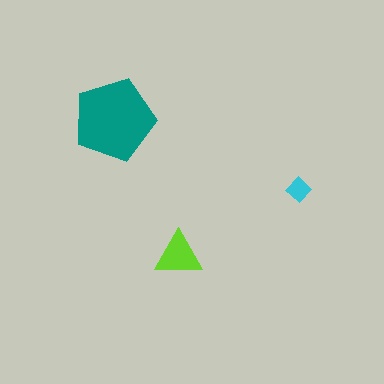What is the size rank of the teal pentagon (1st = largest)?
1st.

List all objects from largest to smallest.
The teal pentagon, the lime triangle, the cyan diamond.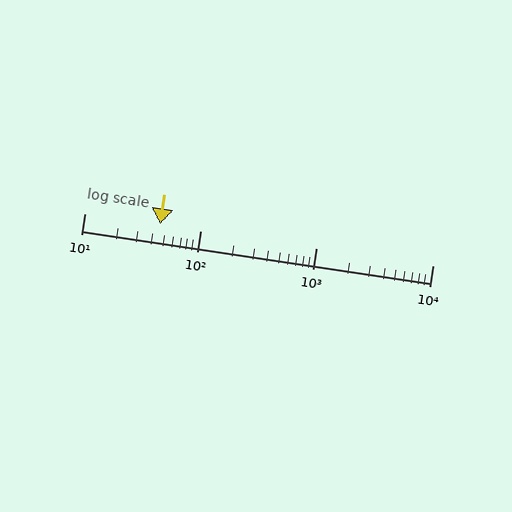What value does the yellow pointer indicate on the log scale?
The pointer indicates approximately 45.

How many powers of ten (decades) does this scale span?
The scale spans 3 decades, from 10 to 10000.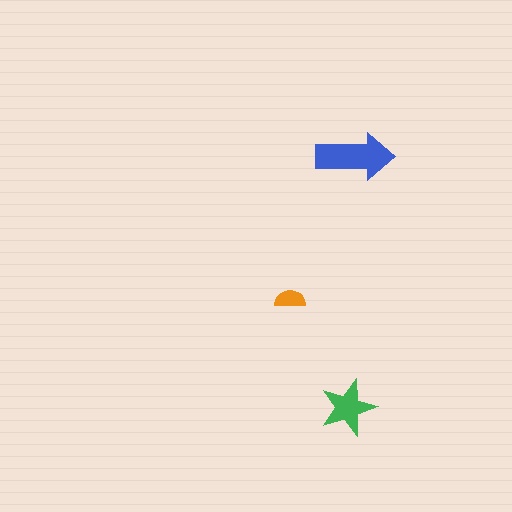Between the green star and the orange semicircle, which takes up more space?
The green star.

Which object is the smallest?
The orange semicircle.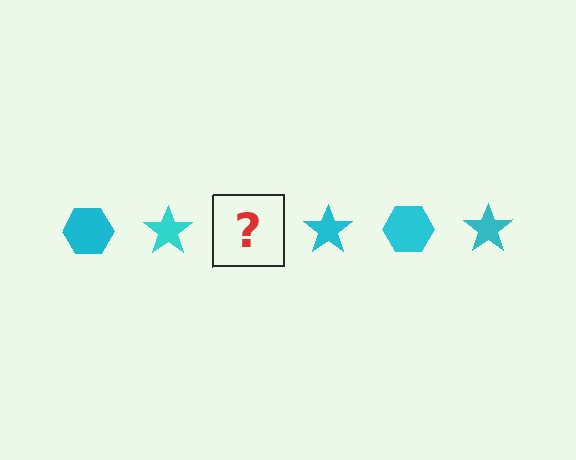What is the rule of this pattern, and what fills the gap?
The rule is that the pattern cycles through hexagon, star shapes in cyan. The gap should be filled with a cyan hexagon.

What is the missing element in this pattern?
The missing element is a cyan hexagon.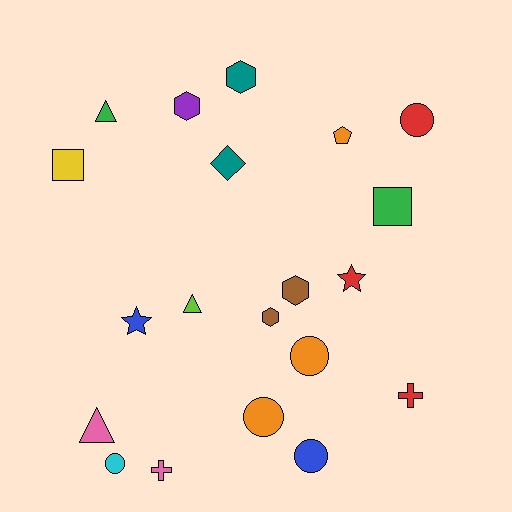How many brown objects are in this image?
There are 2 brown objects.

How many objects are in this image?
There are 20 objects.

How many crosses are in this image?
There are 2 crosses.